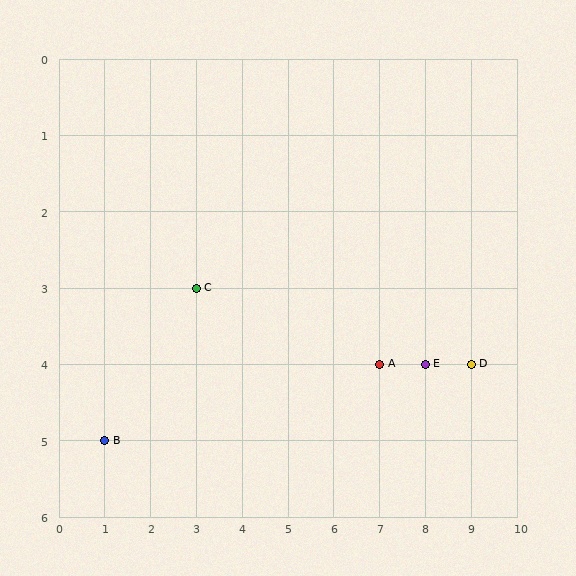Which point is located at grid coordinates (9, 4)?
Point D is at (9, 4).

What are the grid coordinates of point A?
Point A is at grid coordinates (7, 4).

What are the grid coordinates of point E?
Point E is at grid coordinates (8, 4).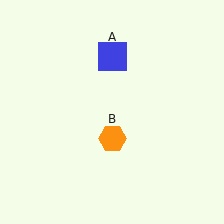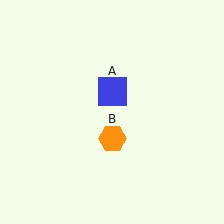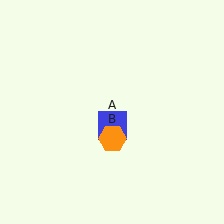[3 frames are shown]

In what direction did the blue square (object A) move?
The blue square (object A) moved down.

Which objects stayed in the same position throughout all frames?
Orange hexagon (object B) remained stationary.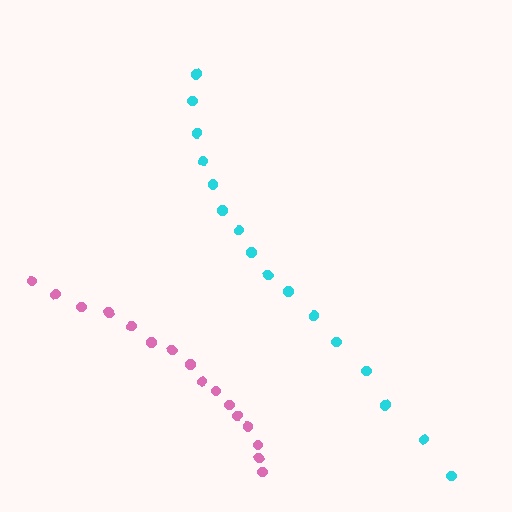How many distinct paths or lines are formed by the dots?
There are 2 distinct paths.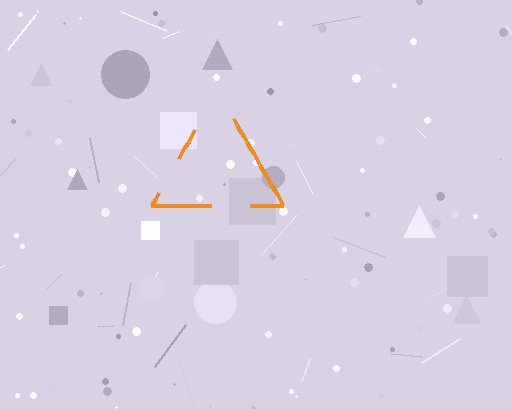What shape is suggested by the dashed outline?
The dashed outline suggests a triangle.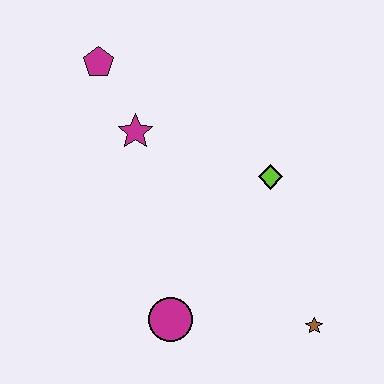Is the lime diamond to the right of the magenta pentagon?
Yes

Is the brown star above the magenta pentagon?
No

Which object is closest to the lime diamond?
The magenta star is closest to the lime diamond.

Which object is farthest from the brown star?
The magenta pentagon is farthest from the brown star.